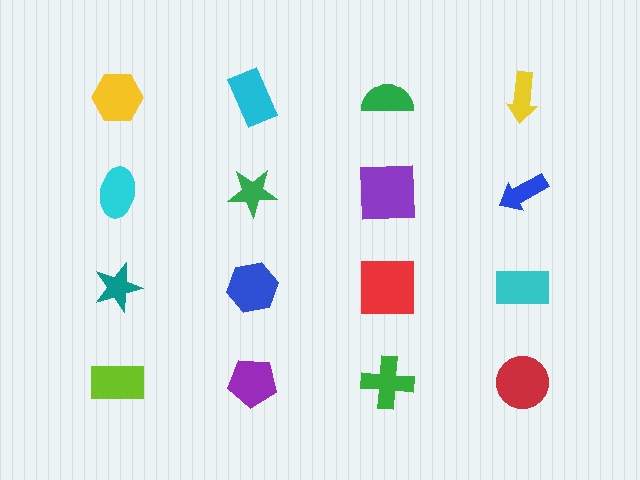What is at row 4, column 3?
A green cross.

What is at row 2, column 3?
A purple square.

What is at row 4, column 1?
A lime rectangle.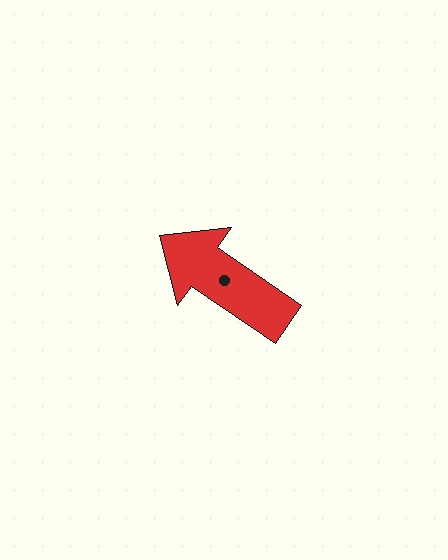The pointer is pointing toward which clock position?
Roughly 10 o'clock.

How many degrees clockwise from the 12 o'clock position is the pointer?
Approximately 305 degrees.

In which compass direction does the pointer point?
Northwest.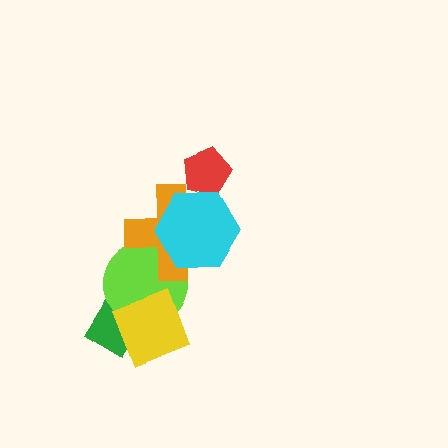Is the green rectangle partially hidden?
Yes, it is partially covered by another shape.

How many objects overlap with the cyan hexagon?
3 objects overlap with the cyan hexagon.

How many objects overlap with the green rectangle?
2 objects overlap with the green rectangle.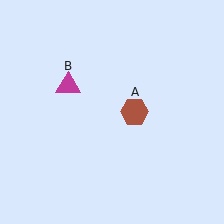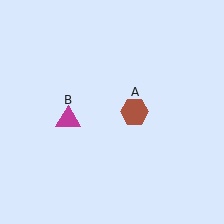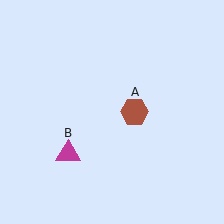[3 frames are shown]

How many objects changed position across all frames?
1 object changed position: magenta triangle (object B).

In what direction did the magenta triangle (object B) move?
The magenta triangle (object B) moved down.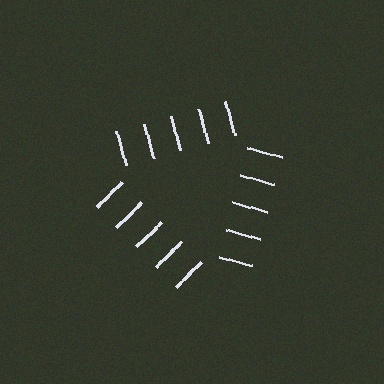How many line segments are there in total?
15 — 5 along each of the 3 edges.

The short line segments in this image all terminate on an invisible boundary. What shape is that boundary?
An illusory triangle — the line segments terminate on its edges but no continuous stroke is drawn.